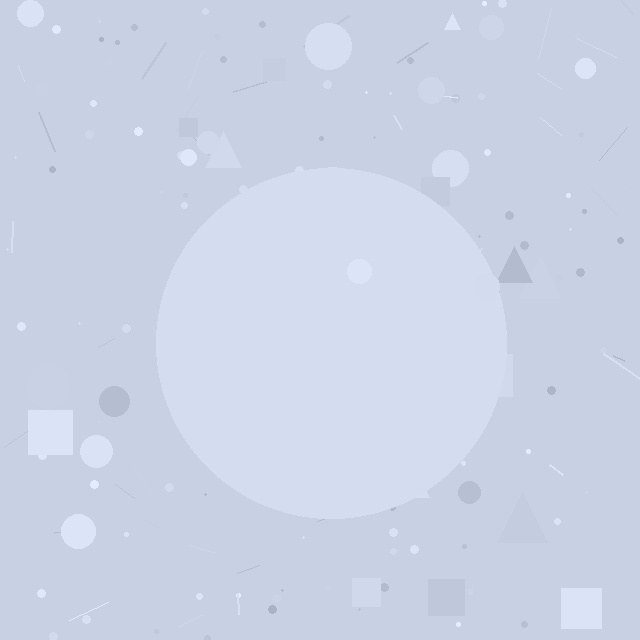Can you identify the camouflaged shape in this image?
The camouflaged shape is a circle.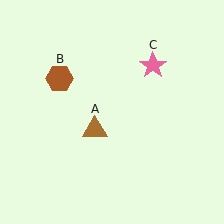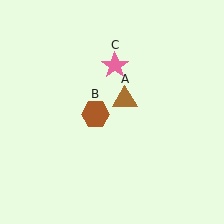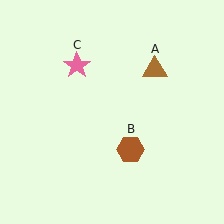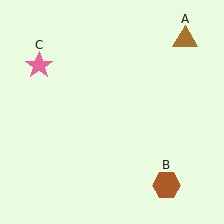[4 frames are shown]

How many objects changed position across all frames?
3 objects changed position: brown triangle (object A), brown hexagon (object B), pink star (object C).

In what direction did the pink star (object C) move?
The pink star (object C) moved left.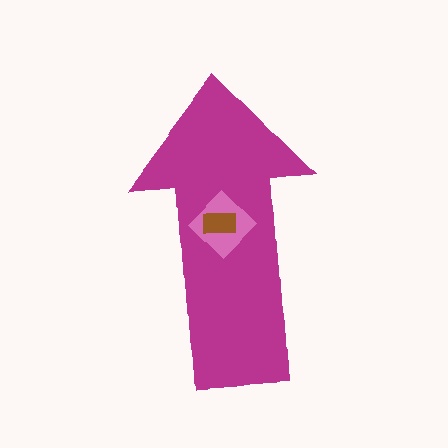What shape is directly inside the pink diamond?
The brown rectangle.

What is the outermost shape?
The magenta arrow.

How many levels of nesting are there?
3.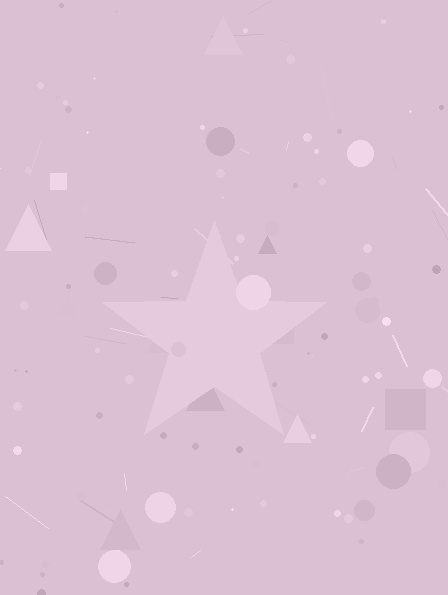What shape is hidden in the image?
A star is hidden in the image.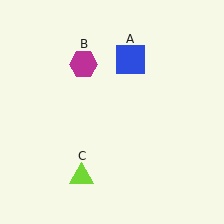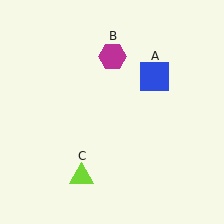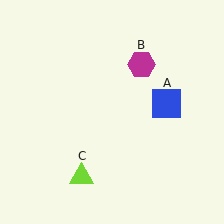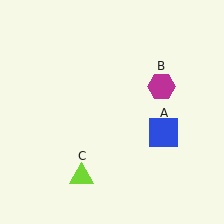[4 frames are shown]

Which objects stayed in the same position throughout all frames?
Lime triangle (object C) remained stationary.